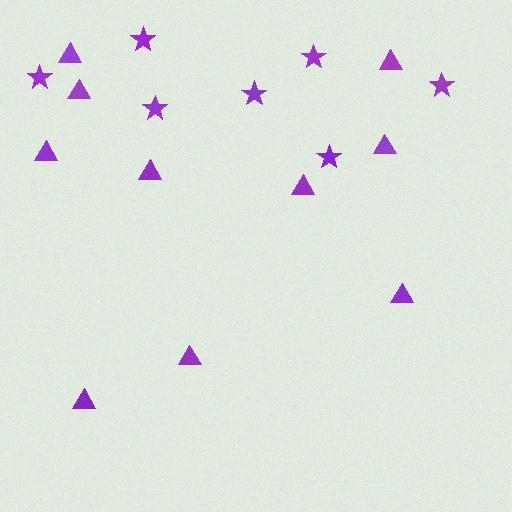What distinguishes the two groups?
There are 2 groups: one group of triangles (10) and one group of stars (7).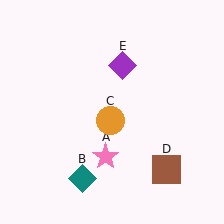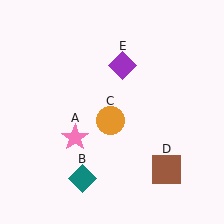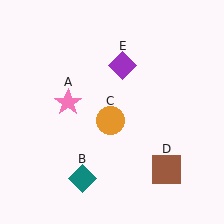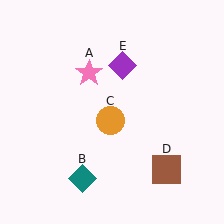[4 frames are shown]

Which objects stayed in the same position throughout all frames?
Teal diamond (object B) and orange circle (object C) and brown square (object D) and purple diamond (object E) remained stationary.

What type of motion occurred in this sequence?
The pink star (object A) rotated clockwise around the center of the scene.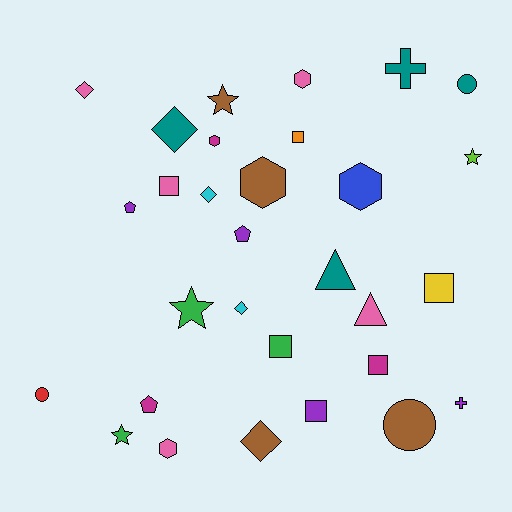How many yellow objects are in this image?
There is 1 yellow object.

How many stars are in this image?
There are 4 stars.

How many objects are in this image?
There are 30 objects.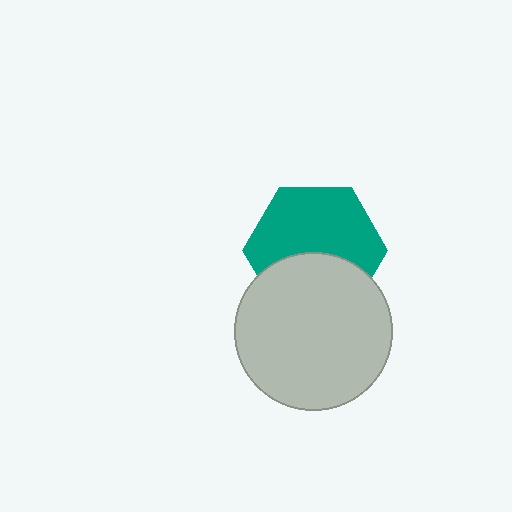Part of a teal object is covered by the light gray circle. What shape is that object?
It is a hexagon.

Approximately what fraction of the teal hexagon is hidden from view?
Roughly 39% of the teal hexagon is hidden behind the light gray circle.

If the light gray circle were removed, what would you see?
You would see the complete teal hexagon.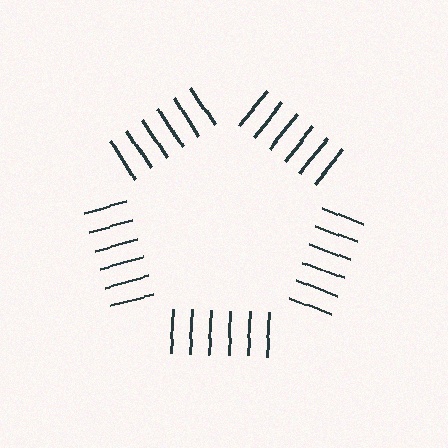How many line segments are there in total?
30 — 6 along each of the 5 edges.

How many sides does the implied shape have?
5 sides — the line-ends trace a pentagon.